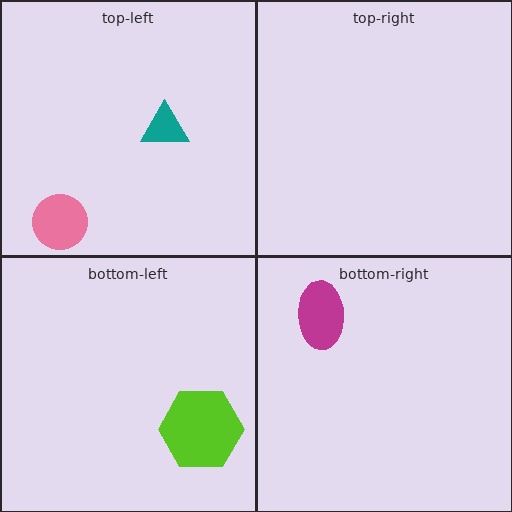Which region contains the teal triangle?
The top-left region.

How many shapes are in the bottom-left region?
1.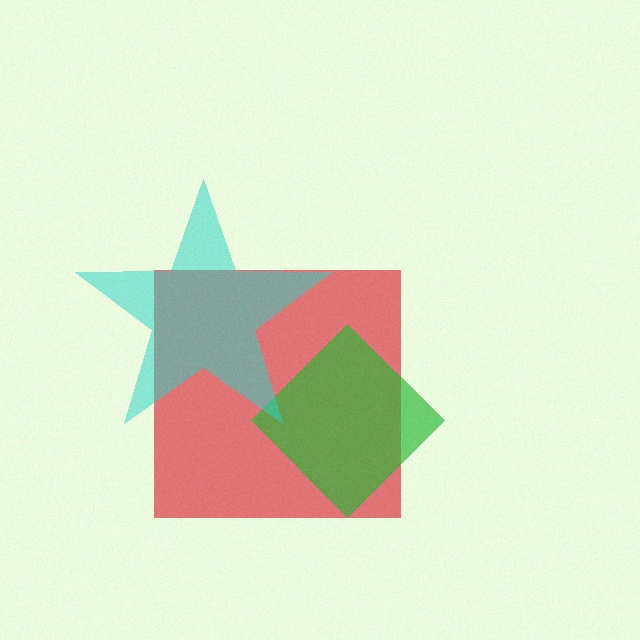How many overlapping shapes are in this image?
There are 3 overlapping shapes in the image.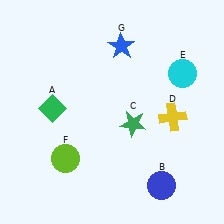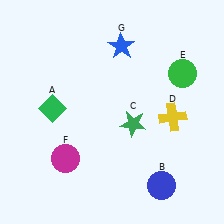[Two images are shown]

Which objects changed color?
E changed from cyan to green. F changed from lime to magenta.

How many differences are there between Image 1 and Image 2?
There are 2 differences between the two images.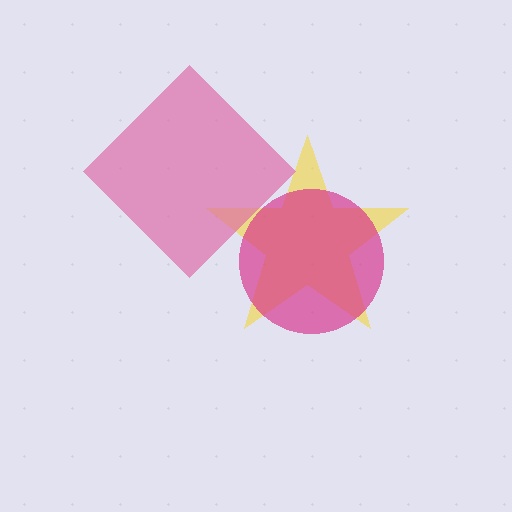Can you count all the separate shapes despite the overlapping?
Yes, there are 3 separate shapes.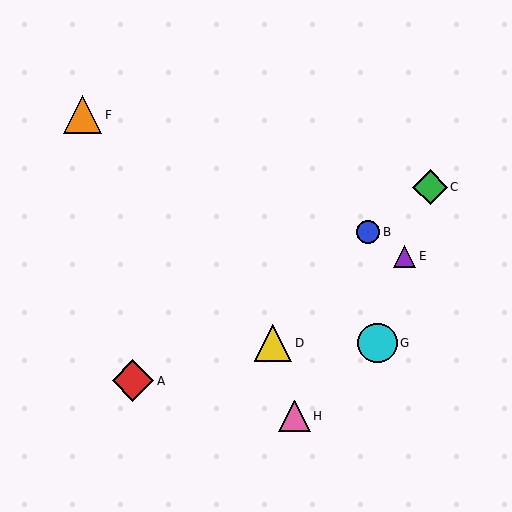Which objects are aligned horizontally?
Objects D, G are aligned horizontally.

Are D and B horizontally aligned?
No, D is at y≈343 and B is at y≈232.